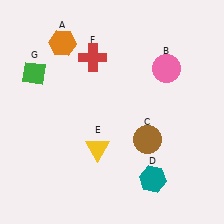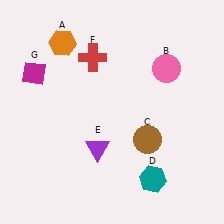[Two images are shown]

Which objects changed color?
E changed from yellow to purple. G changed from green to magenta.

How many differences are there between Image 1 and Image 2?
There are 2 differences between the two images.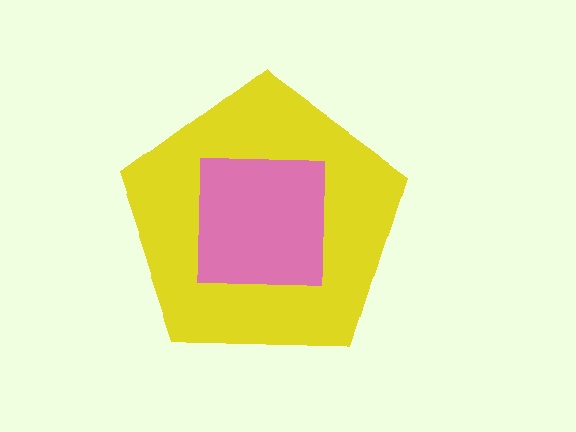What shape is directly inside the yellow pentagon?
The pink square.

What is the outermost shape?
The yellow pentagon.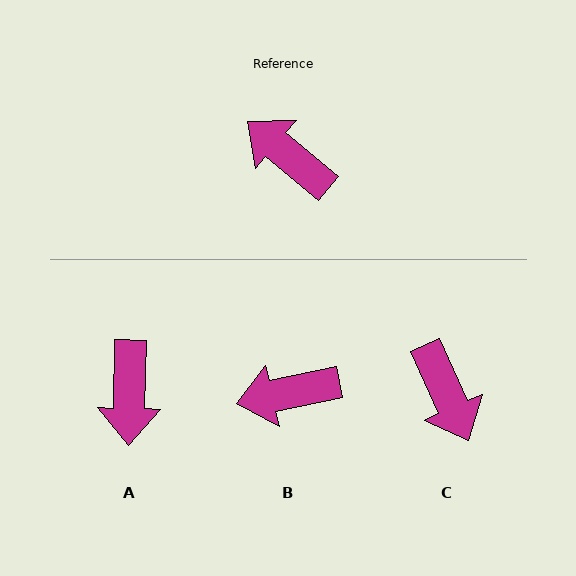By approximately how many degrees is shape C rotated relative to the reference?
Approximately 154 degrees counter-clockwise.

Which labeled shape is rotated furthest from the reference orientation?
C, about 154 degrees away.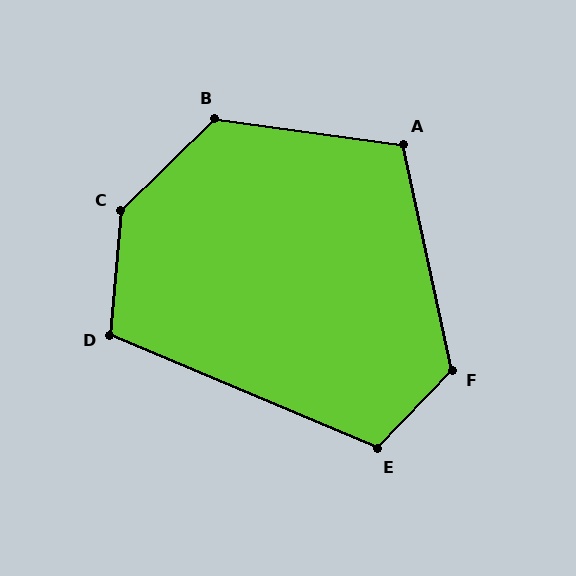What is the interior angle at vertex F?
Approximately 124 degrees (obtuse).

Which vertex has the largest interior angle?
C, at approximately 139 degrees.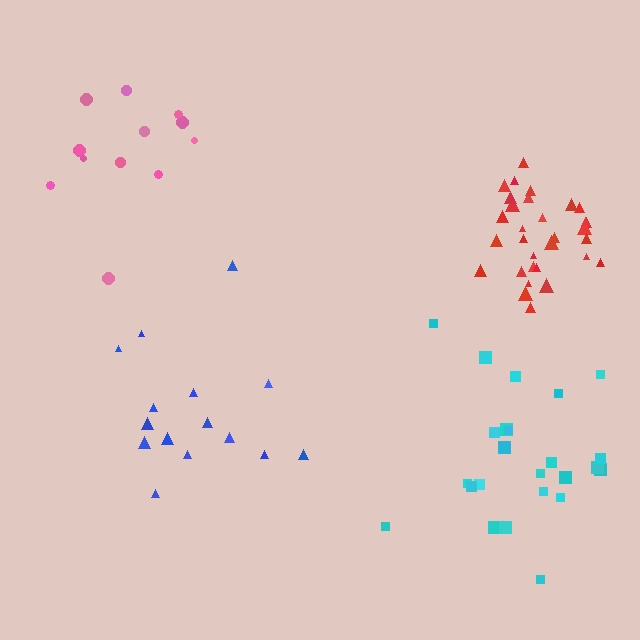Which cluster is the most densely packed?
Red.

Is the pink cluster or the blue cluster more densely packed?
Pink.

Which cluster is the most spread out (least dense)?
Blue.